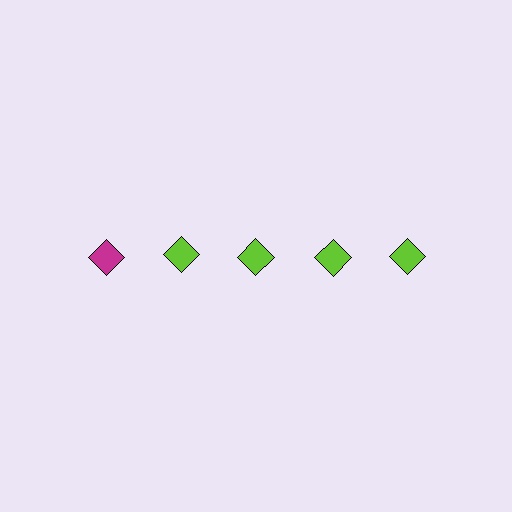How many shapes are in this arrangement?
There are 5 shapes arranged in a grid pattern.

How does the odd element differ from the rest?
It has a different color: magenta instead of lime.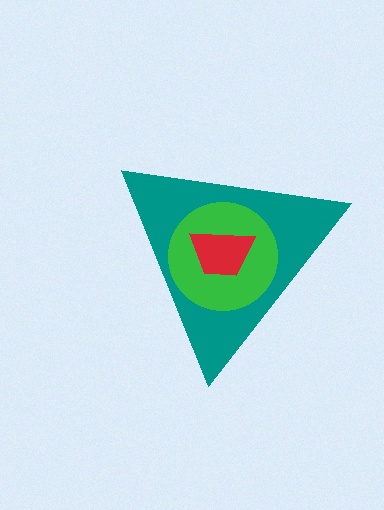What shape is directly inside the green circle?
The red trapezoid.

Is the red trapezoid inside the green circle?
Yes.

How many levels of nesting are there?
3.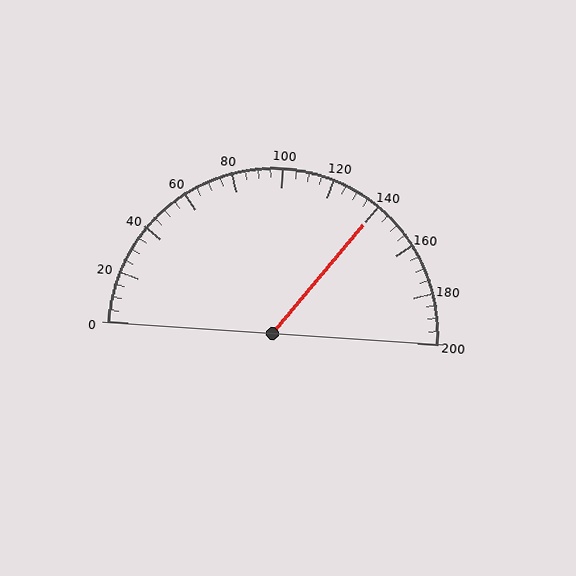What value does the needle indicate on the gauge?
The needle indicates approximately 140.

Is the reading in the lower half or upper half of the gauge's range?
The reading is in the upper half of the range (0 to 200).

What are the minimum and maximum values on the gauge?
The gauge ranges from 0 to 200.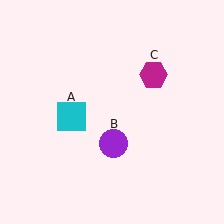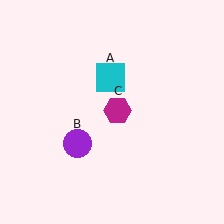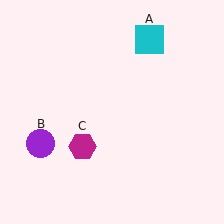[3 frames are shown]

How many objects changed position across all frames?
3 objects changed position: cyan square (object A), purple circle (object B), magenta hexagon (object C).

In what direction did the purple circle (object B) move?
The purple circle (object B) moved left.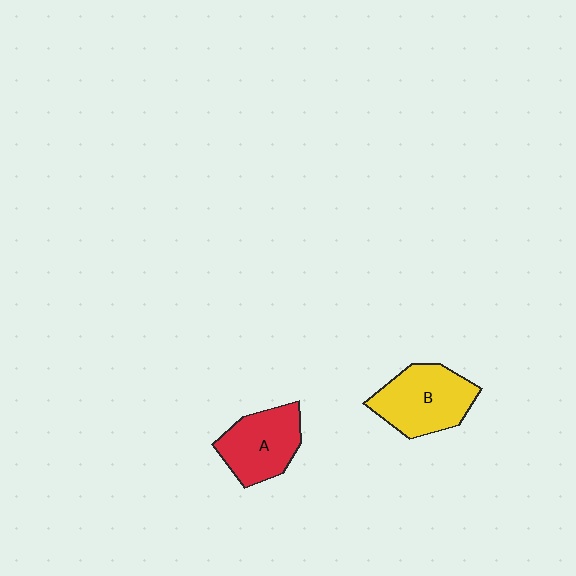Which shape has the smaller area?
Shape A (red).